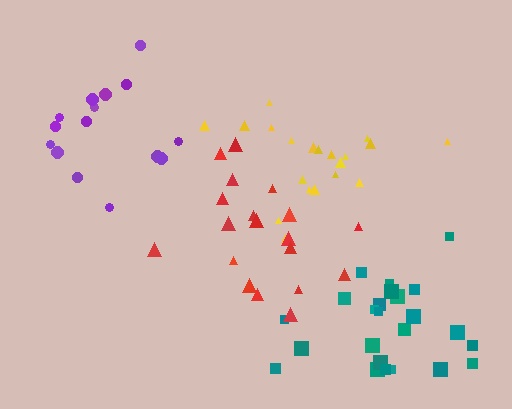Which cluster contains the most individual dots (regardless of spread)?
Teal (24).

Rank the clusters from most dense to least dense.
teal, yellow, red, purple.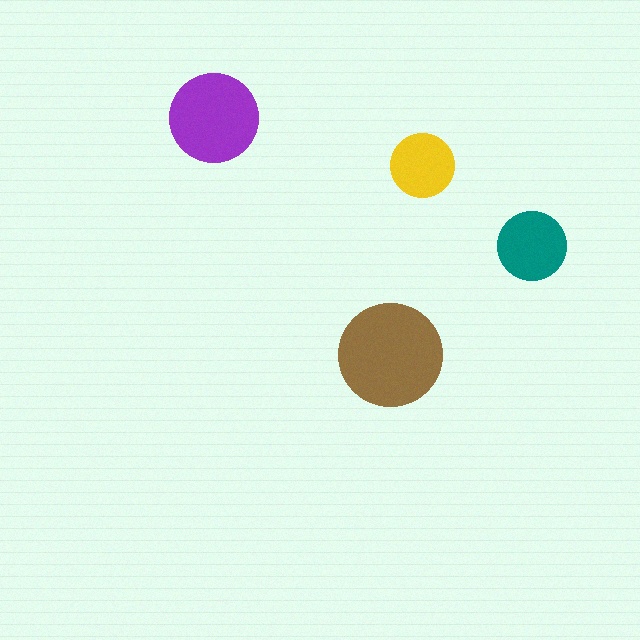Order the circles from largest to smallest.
the brown one, the purple one, the teal one, the yellow one.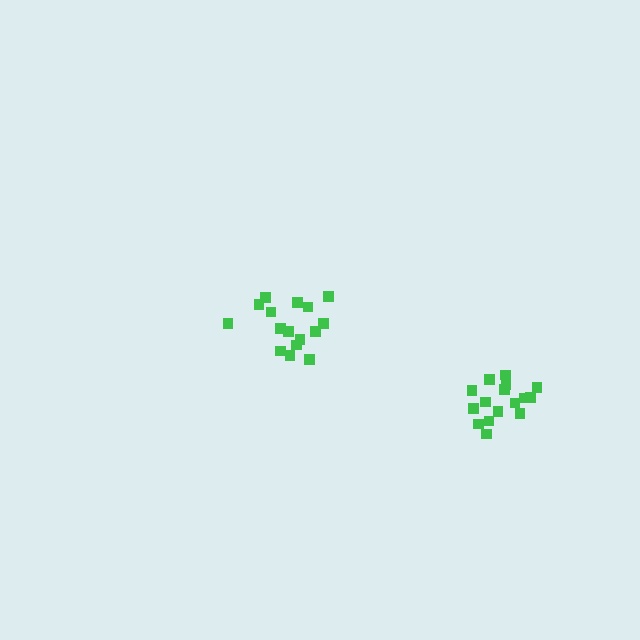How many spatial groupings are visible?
There are 2 spatial groupings.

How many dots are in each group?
Group 1: 17 dots, Group 2: 16 dots (33 total).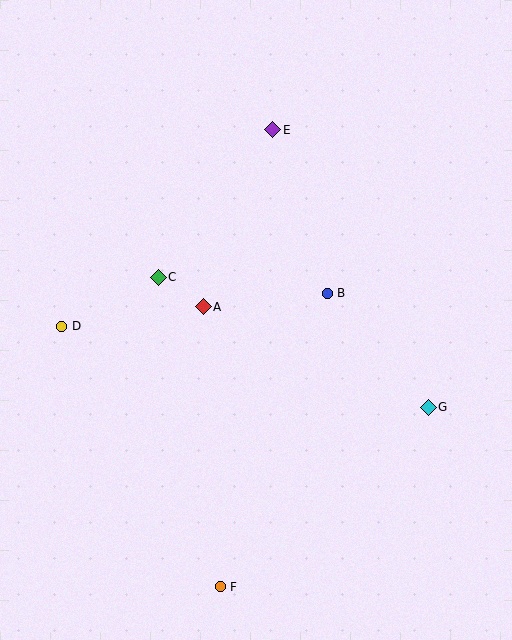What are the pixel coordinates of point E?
Point E is at (273, 130).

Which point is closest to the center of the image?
Point A at (203, 307) is closest to the center.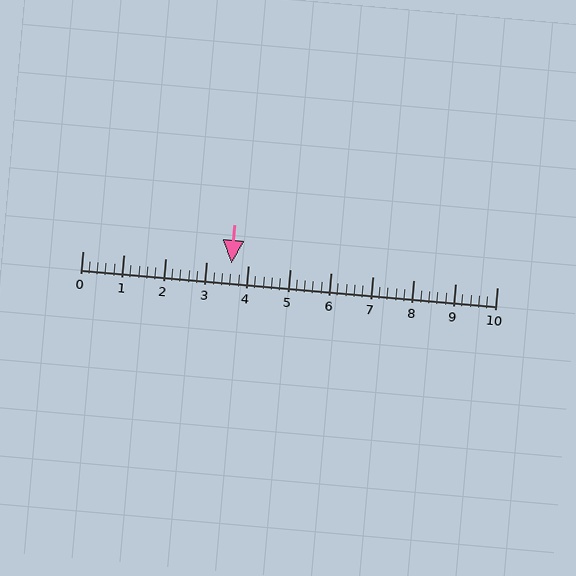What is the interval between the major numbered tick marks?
The major tick marks are spaced 1 units apart.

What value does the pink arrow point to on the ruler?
The pink arrow points to approximately 3.6.